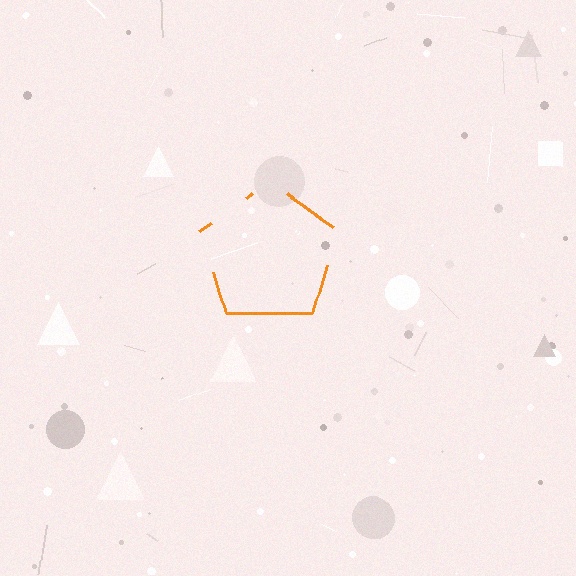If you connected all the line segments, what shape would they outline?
They would outline a pentagon.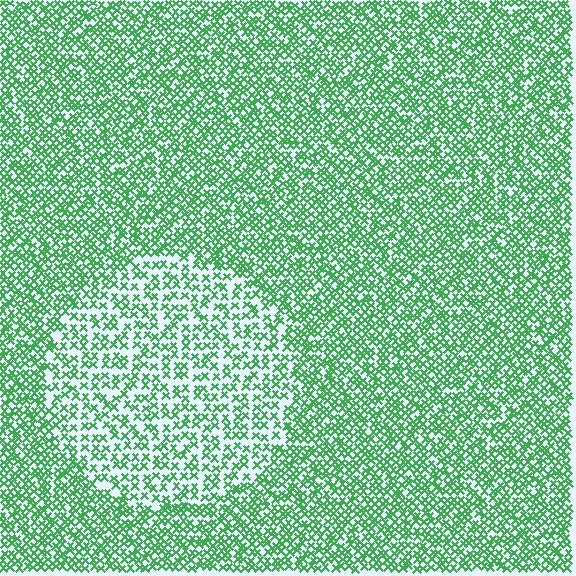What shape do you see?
I see a circle.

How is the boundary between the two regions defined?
The boundary is defined by a change in element density (approximately 1.8x ratio). All elements are the same color, size, and shape.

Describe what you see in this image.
The image contains small green elements arranged at two different densities. A circle-shaped region is visible where the elements are less densely packed than the surrounding area.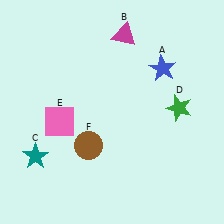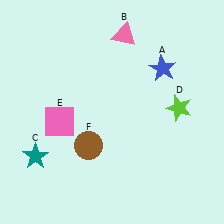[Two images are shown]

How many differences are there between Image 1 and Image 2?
There are 2 differences between the two images.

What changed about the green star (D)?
In Image 1, D is green. In Image 2, it changed to lime.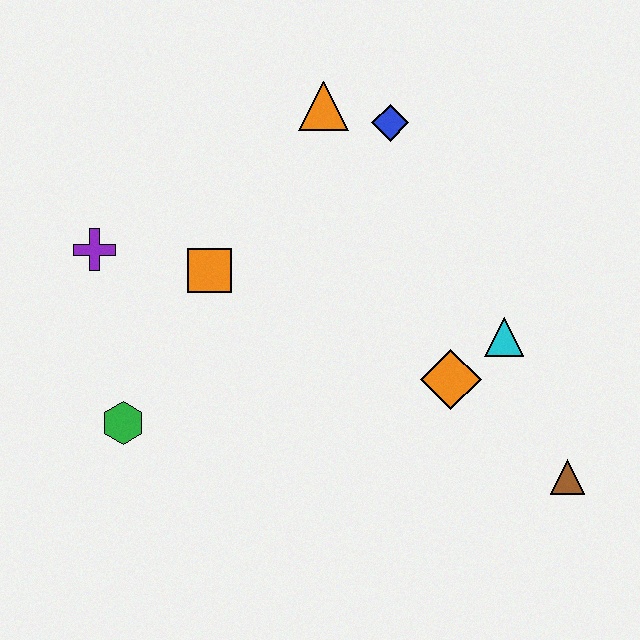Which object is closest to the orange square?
The purple cross is closest to the orange square.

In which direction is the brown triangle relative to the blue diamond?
The brown triangle is below the blue diamond.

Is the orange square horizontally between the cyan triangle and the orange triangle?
No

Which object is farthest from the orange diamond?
The purple cross is farthest from the orange diamond.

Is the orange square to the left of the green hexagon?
No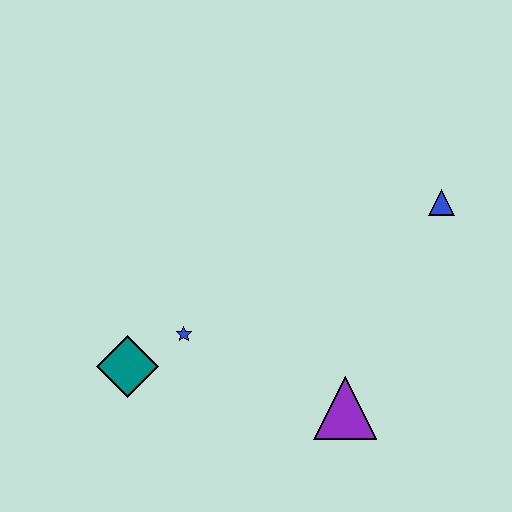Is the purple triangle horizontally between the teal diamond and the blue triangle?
Yes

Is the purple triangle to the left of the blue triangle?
Yes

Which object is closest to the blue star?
The teal diamond is closest to the blue star.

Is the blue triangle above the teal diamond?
Yes